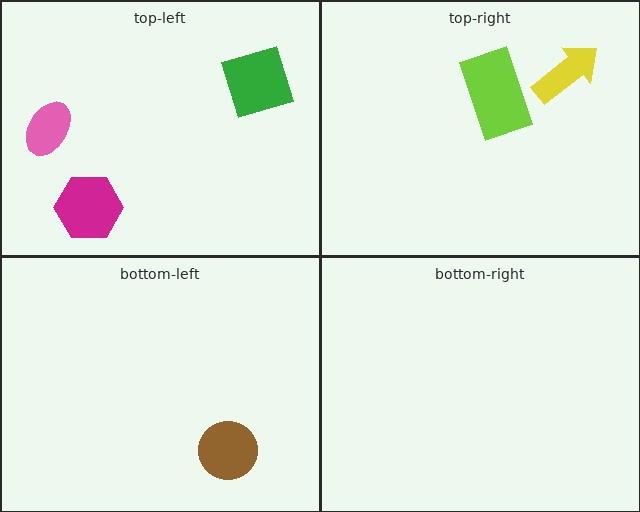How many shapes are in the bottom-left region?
1.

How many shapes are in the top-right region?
2.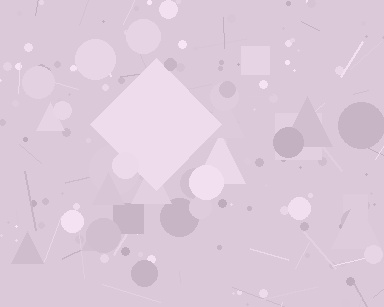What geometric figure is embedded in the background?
A diamond is embedded in the background.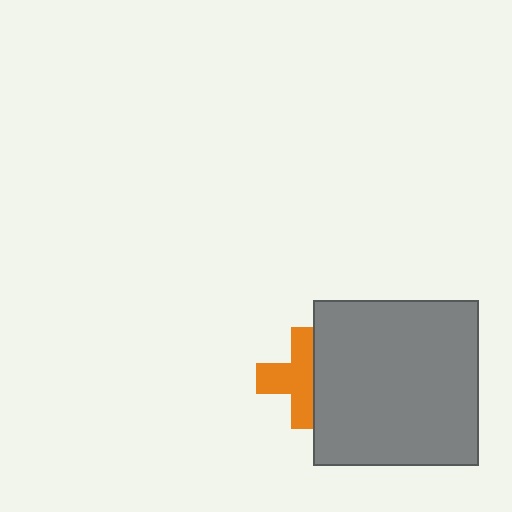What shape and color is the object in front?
The object in front is a gray square.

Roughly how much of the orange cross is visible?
About half of it is visible (roughly 64%).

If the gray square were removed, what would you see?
You would see the complete orange cross.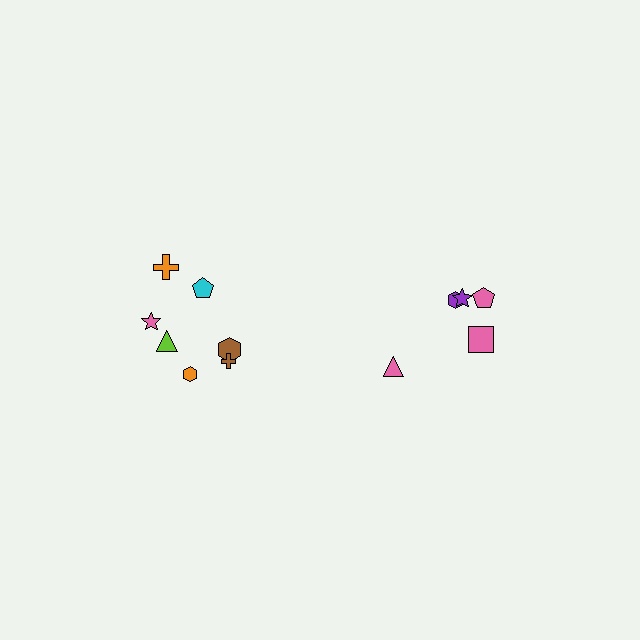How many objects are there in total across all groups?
There are 12 objects.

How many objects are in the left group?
There are 7 objects.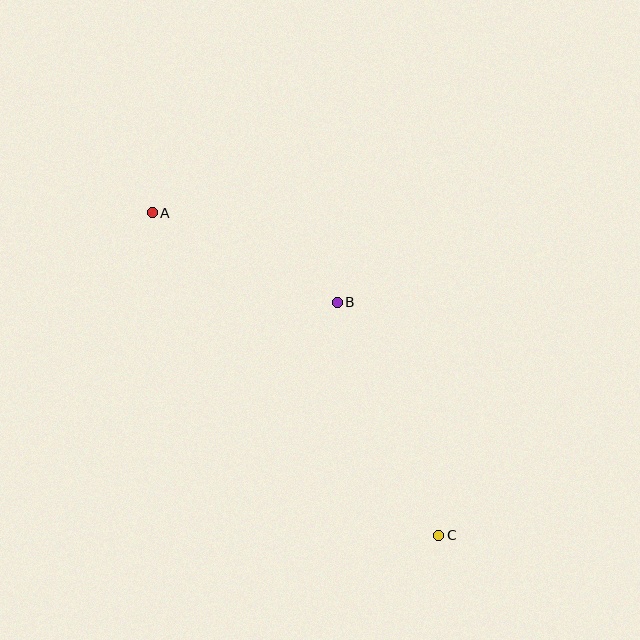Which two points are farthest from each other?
Points A and C are farthest from each other.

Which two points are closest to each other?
Points A and B are closest to each other.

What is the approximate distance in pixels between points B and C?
The distance between B and C is approximately 254 pixels.